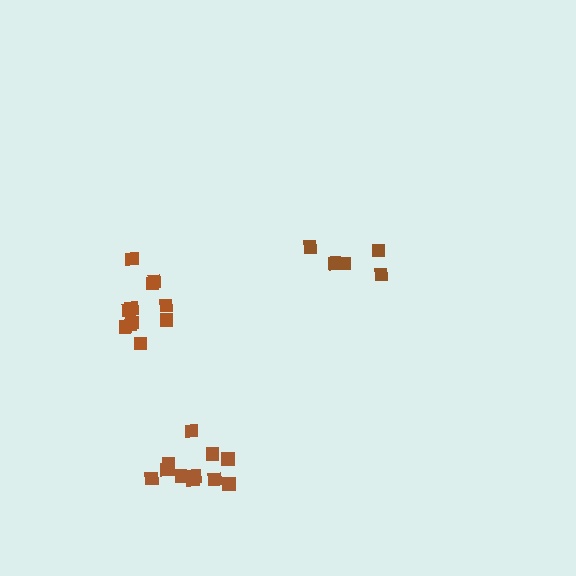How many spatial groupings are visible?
There are 3 spatial groupings.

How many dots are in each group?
Group 1: 6 dots, Group 2: 11 dots, Group 3: 11 dots (28 total).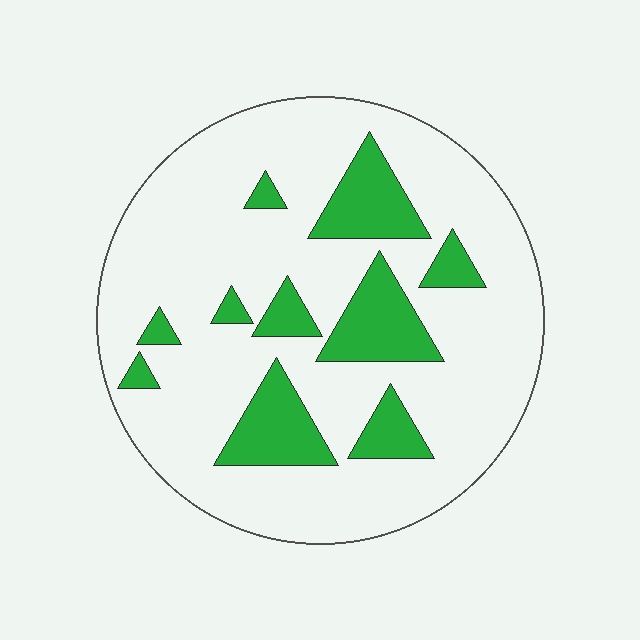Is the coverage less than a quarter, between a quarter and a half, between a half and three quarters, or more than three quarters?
Less than a quarter.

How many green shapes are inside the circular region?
10.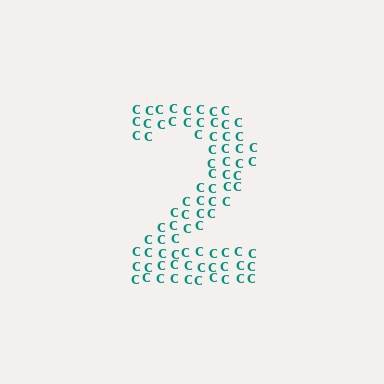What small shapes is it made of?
It is made of small letter C's.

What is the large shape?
The large shape is the digit 2.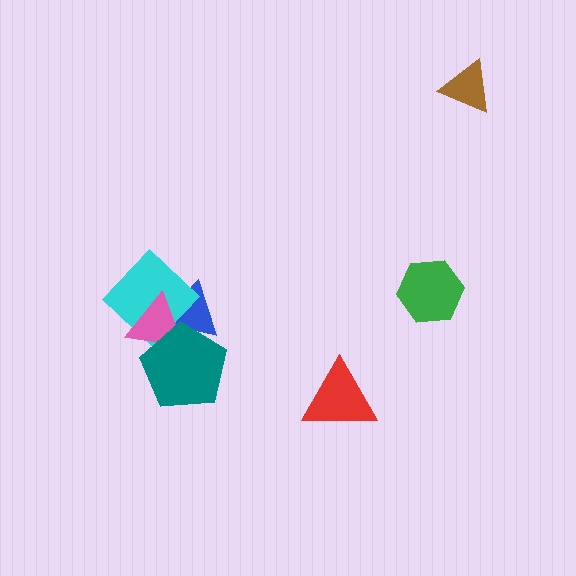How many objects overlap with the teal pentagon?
3 objects overlap with the teal pentagon.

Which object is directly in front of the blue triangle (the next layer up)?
The cyan diamond is directly in front of the blue triangle.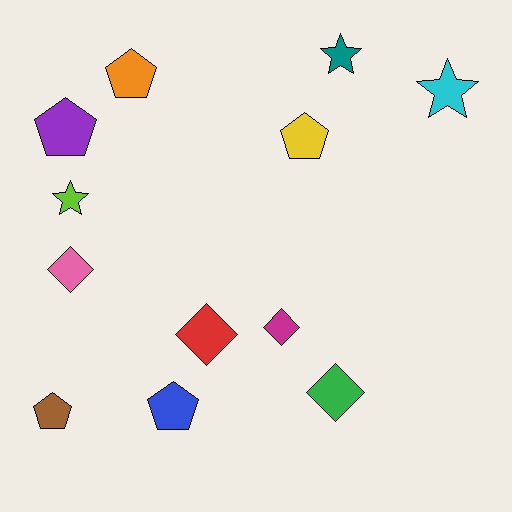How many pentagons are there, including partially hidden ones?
There are 5 pentagons.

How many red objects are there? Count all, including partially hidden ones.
There is 1 red object.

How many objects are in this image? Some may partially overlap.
There are 12 objects.